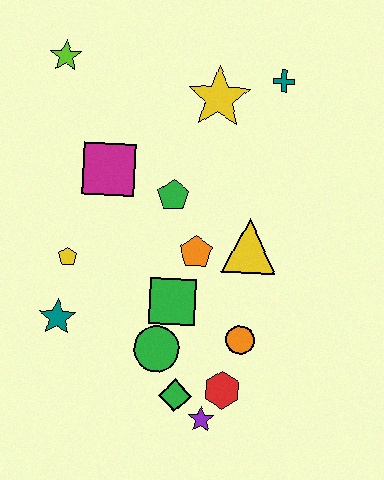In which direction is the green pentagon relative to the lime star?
The green pentagon is below the lime star.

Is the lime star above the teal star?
Yes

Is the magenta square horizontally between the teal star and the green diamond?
Yes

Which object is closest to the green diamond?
The purple star is closest to the green diamond.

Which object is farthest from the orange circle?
The lime star is farthest from the orange circle.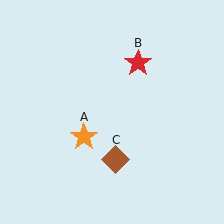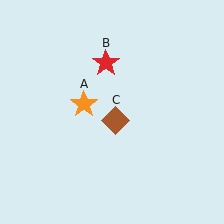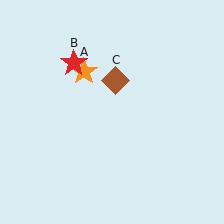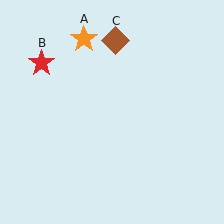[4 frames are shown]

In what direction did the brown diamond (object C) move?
The brown diamond (object C) moved up.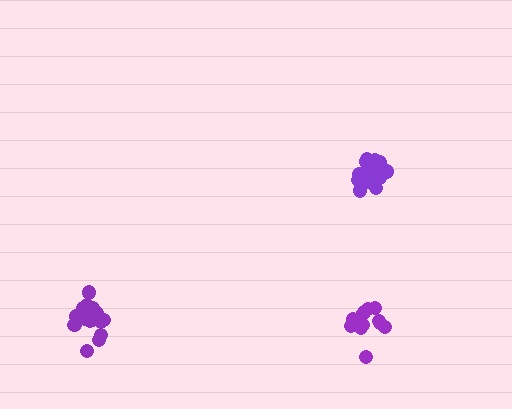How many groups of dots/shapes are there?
There are 3 groups.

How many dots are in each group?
Group 1: 16 dots, Group 2: 12 dots, Group 3: 16 dots (44 total).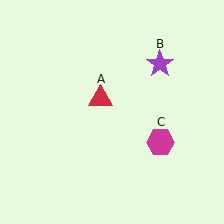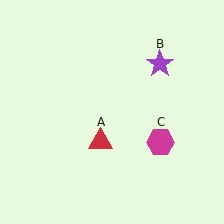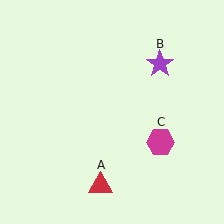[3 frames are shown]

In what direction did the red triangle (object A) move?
The red triangle (object A) moved down.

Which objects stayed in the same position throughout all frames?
Purple star (object B) and magenta hexagon (object C) remained stationary.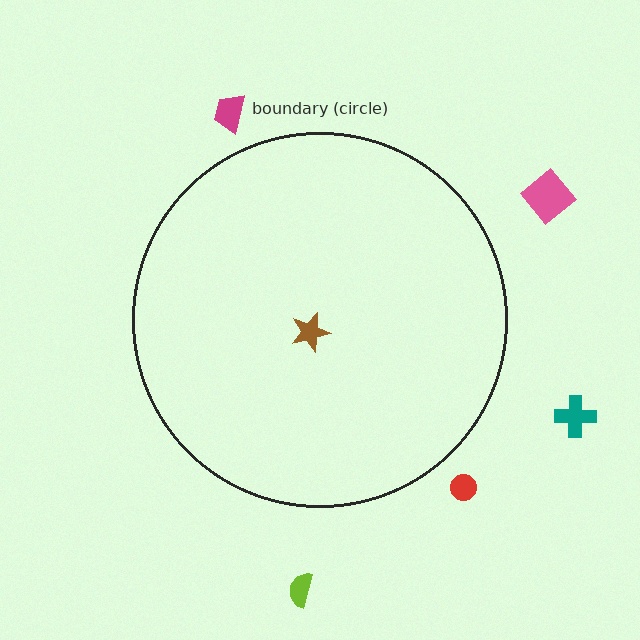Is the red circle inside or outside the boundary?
Outside.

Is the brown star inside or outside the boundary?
Inside.